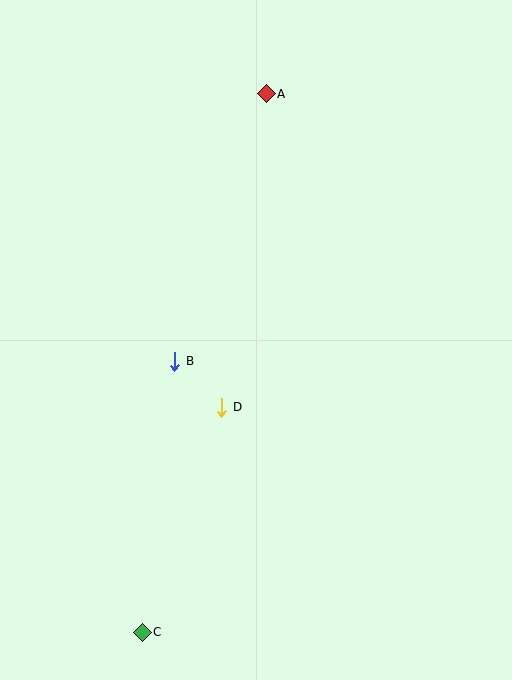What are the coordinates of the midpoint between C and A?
The midpoint between C and A is at (204, 363).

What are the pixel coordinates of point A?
Point A is at (266, 94).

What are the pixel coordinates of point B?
Point B is at (175, 361).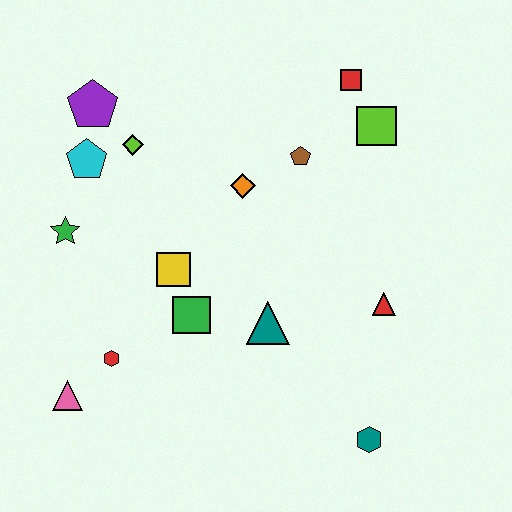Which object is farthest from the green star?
The teal hexagon is farthest from the green star.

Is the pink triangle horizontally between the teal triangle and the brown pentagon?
No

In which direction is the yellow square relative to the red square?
The yellow square is below the red square.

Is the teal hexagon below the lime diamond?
Yes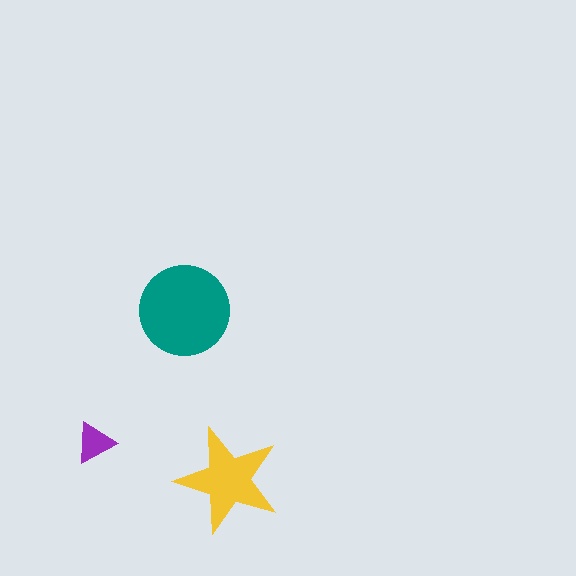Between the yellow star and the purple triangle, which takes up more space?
The yellow star.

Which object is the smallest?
The purple triangle.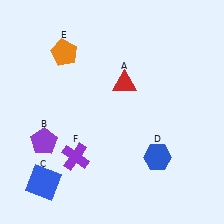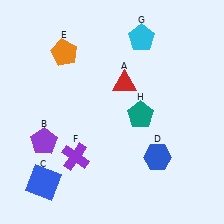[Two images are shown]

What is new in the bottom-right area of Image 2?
A teal pentagon (H) was added in the bottom-right area of Image 2.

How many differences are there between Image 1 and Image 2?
There are 2 differences between the two images.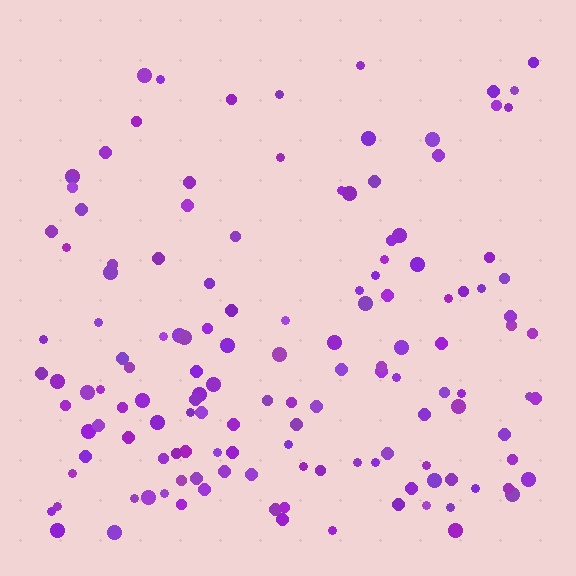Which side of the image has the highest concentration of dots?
The bottom.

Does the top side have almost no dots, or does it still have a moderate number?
Still a moderate number, just noticeably fewer than the bottom.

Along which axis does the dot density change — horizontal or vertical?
Vertical.